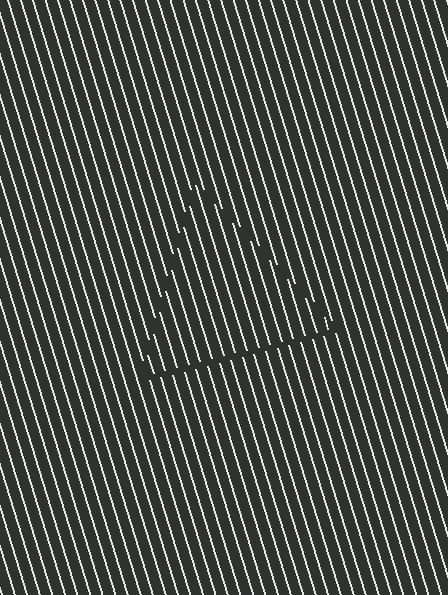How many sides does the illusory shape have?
3 sides — the line-ends trace a triangle.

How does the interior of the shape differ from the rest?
The interior of the shape contains the same grating, shifted by half a period — the contour is defined by the phase discontinuity where line-ends from the inner and outer gratings abut.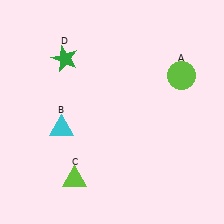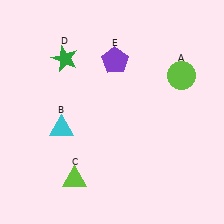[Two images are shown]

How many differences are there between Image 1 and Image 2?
There is 1 difference between the two images.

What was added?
A purple pentagon (E) was added in Image 2.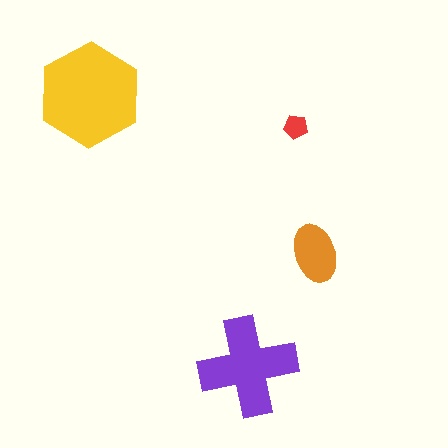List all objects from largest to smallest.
The yellow hexagon, the purple cross, the orange ellipse, the red pentagon.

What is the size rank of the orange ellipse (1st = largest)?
3rd.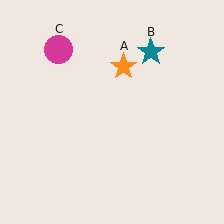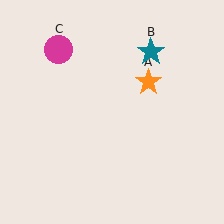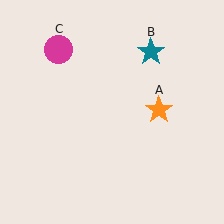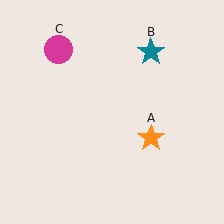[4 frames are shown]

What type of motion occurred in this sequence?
The orange star (object A) rotated clockwise around the center of the scene.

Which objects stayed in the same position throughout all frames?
Teal star (object B) and magenta circle (object C) remained stationary.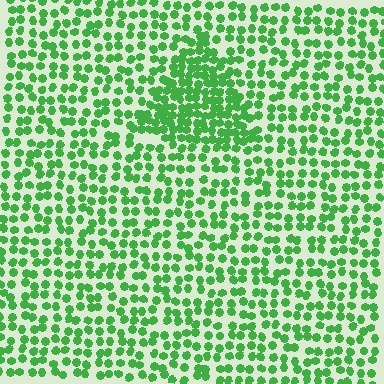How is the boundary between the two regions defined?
The boundary is defined by a change in element density (approximately 1.9x ratio). All elements are the same color, size, and shape.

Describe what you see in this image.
The image contains small green elements arranged at two different densities. A triangle-shaped region is visible where the elements are more densely packed than the surrounding area.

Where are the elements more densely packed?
The elements are more densely packed inside the triangle boundary.